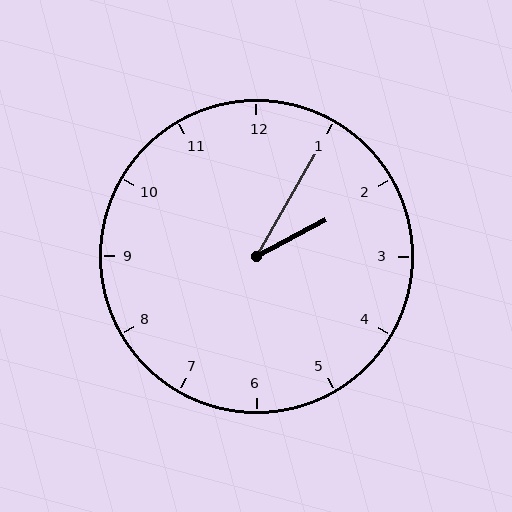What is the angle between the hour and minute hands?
Approximately 32 degrees.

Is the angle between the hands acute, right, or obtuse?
It is acute.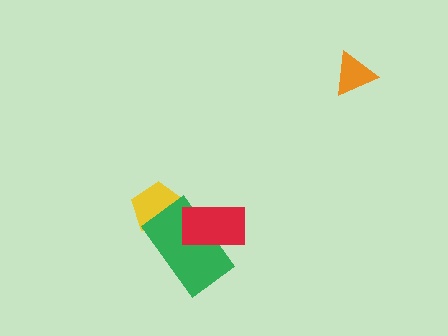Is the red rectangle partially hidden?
No, no other shape covers it.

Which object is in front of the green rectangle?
The red rectangle is in front of the green rectangle.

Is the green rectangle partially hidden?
Yes, it is partially covered by another shape.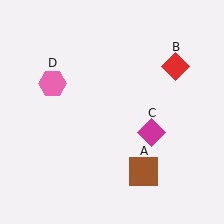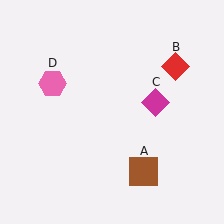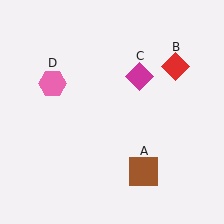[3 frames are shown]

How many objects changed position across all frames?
1 object changed position: magenta diamond (object C).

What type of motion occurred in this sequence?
The magenta diamond (object C) rotated counterclockwise around the center of the scene.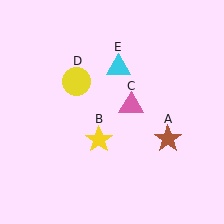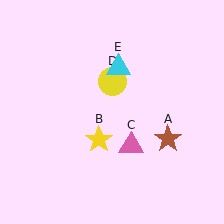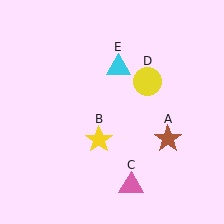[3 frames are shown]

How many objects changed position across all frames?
2 objects changed position: pink triangle (object C), yellow circle (object D).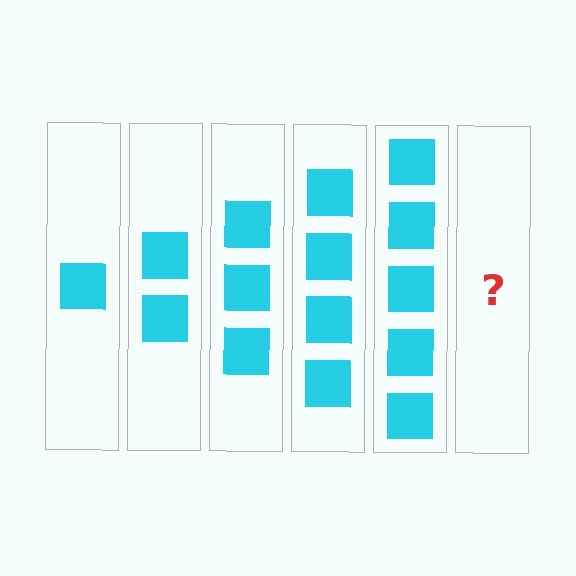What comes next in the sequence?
The next element should be 6 squares.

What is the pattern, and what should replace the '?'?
The pattern is that each step adds one more square. The '?' should be 6 squares.